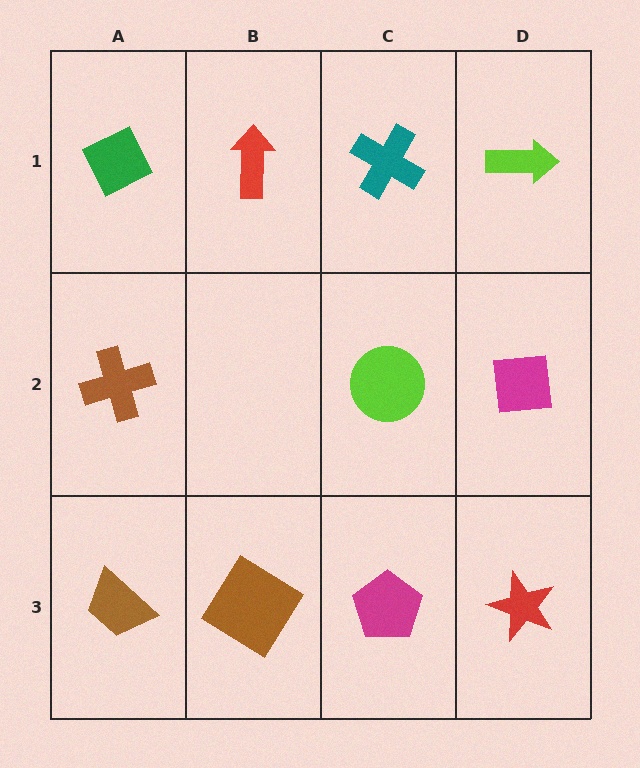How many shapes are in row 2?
3 shapes.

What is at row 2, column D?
A magenta square.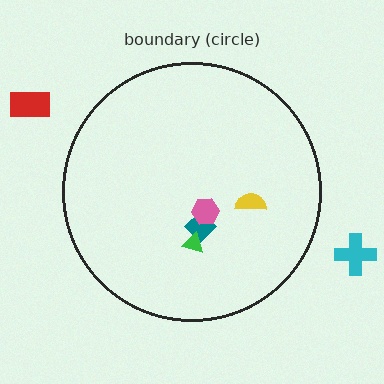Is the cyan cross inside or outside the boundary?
Outside.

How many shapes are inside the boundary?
4 inside, 2 outside.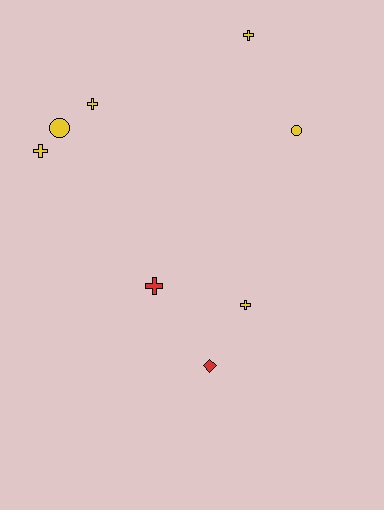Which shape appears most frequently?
Cross, with 5 objects.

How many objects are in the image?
There are 8 objects.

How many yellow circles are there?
There are 2 yellow circles.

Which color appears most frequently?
Yellow, with 6 objects.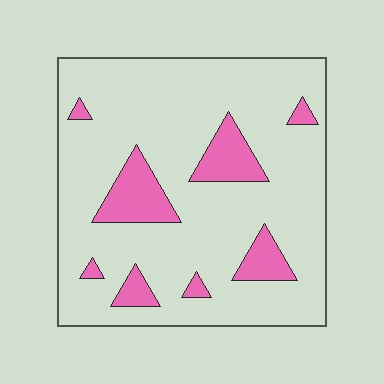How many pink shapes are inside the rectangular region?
8.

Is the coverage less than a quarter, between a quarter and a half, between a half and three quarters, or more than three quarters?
Less than a quarter.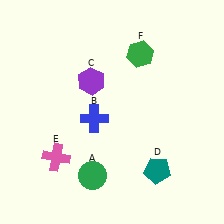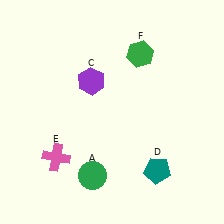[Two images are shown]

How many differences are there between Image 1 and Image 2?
There is 1 difference between the two images.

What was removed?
The blue cross (B) was removed in Image 2.